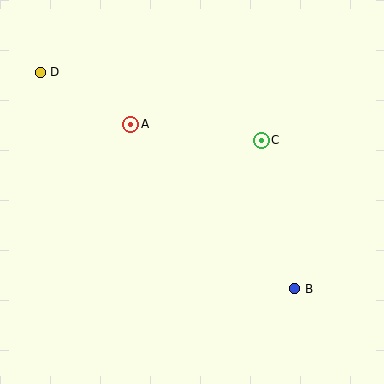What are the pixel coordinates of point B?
Point B is at (295, 289).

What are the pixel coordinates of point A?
Point A is at (131, 124).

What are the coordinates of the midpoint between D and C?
The midpoint between D and C is at (151, 106).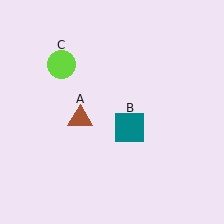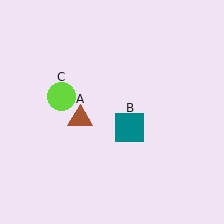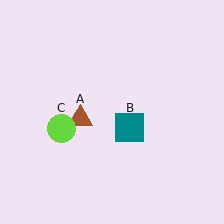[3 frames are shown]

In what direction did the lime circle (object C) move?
The lime circle (object C) moved down.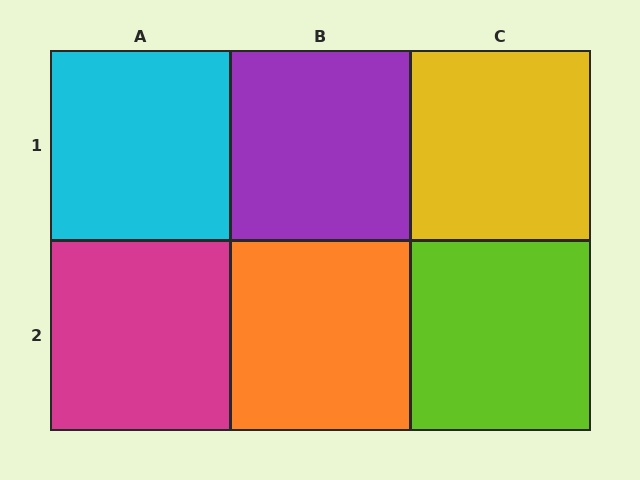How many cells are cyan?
1 cell is cyan.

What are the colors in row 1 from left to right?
Cyan, purple, yellow.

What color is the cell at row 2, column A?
Magenta.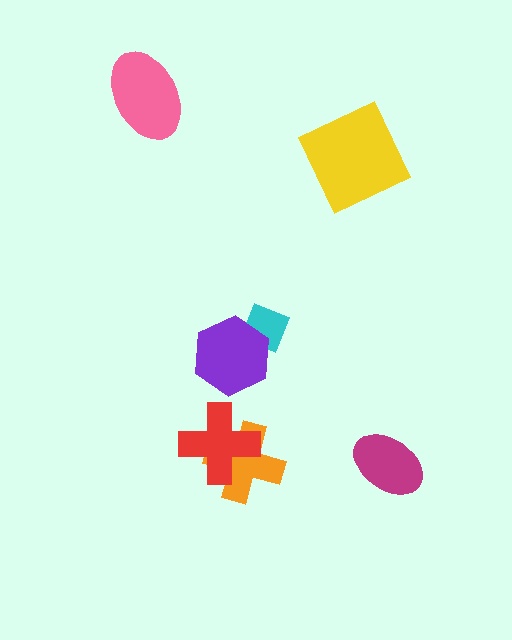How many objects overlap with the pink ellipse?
0 objects overlap with the pink ellipse.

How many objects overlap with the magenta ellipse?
0 objects overlap with the magenta ellipse.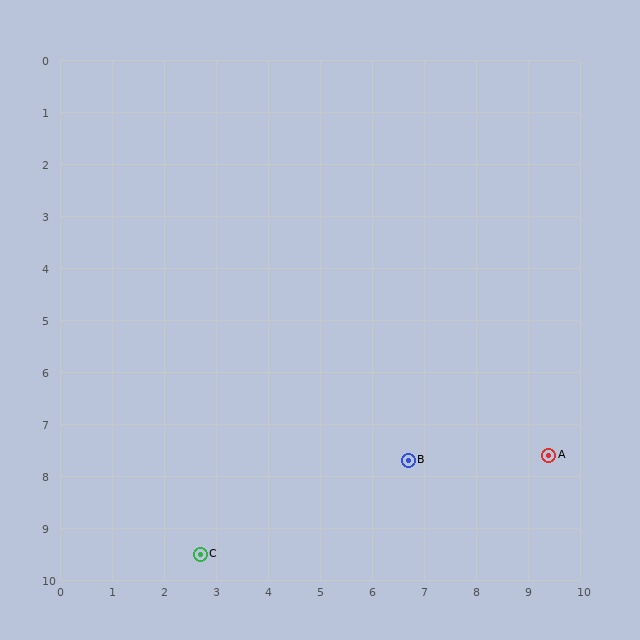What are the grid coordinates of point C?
Point C is at approximately (2.7, 9.5).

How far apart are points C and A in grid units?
Points C and A are about 7.0 grid units apart.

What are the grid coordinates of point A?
Point A is at approximately (9.4, 7.6).